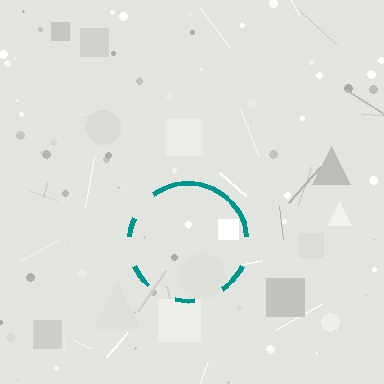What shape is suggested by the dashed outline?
The dashed outline suggests a circle.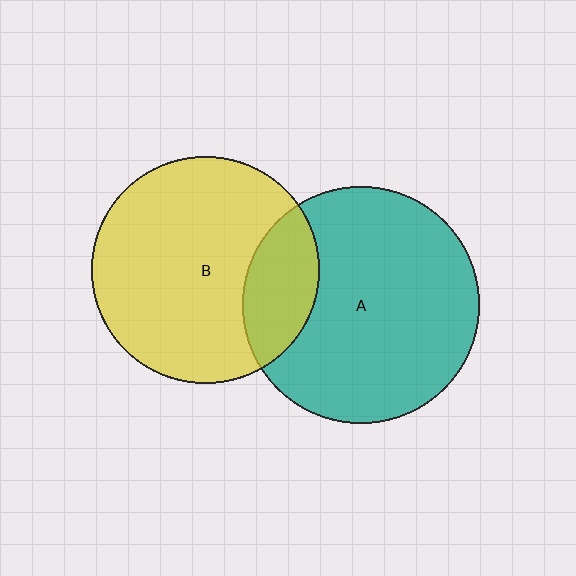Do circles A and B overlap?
Yes.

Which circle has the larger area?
Circle A (teal).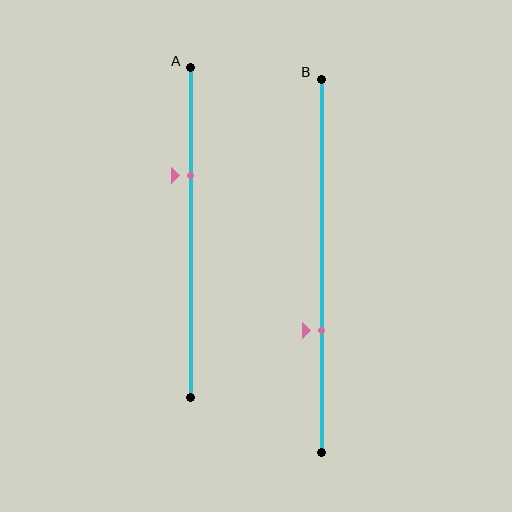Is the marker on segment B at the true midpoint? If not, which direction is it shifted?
No, the marker on segment B is shifted downward by about 18% of the segment length.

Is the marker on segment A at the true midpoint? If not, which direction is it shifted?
No, the marker on segment A is shifted upward by about 17% of the segment length.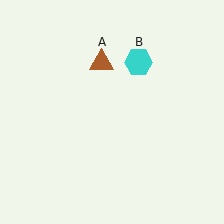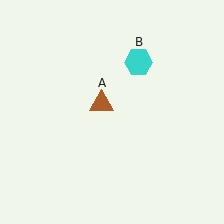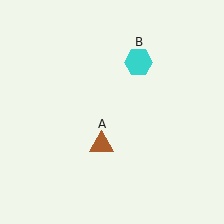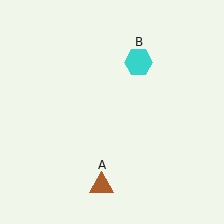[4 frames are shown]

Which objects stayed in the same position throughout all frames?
Cyan hexagon (object B) remained stationary.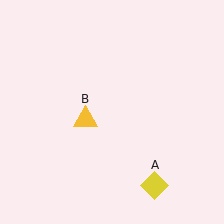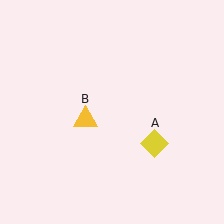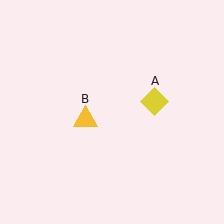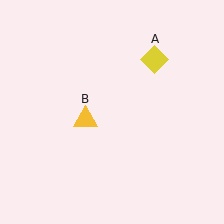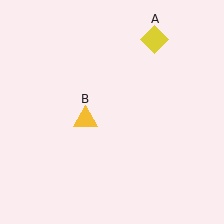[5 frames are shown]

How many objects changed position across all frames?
1 object changed position: yellow diamond (object A).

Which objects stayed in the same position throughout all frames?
Yellow triangle (object B) remained stationary.